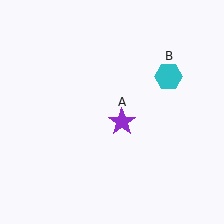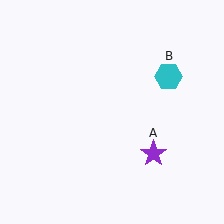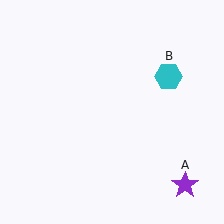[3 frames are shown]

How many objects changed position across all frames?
1 object changed position: purple star (object A).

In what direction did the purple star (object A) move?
The purple star (object A) moved down and to the right.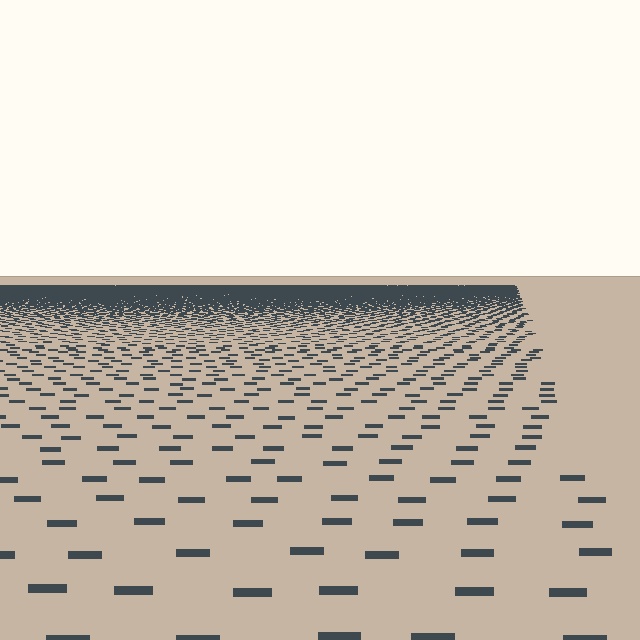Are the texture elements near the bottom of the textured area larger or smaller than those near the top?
Larger. Near the bottom, elements are closer to the viewer and appear at a bigger on-screen size.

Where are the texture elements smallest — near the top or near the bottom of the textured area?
Near the top.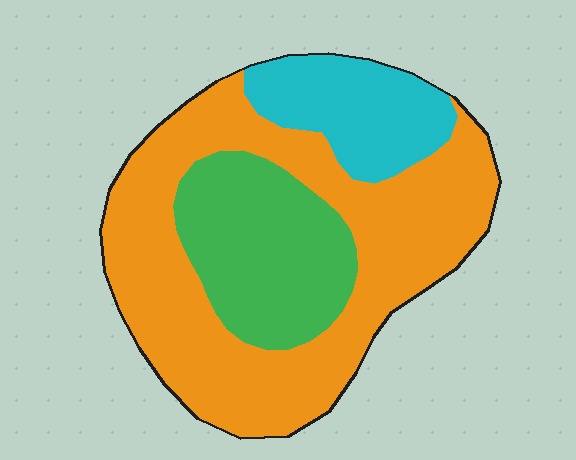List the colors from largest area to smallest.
From largest to smallest: orange, green, cyan.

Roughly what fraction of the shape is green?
Green takes up between a sixth and a third of the shape.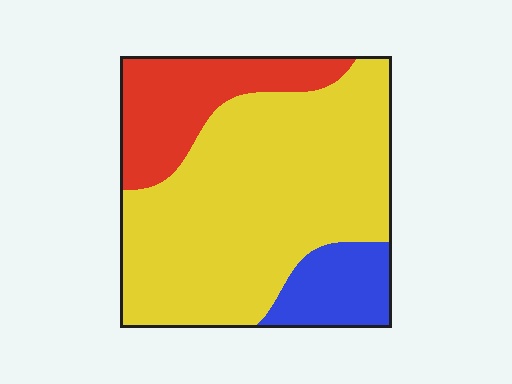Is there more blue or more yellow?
Yellow.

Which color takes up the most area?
Yellow, at roughly 65%.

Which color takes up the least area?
Blue, at roughly 10%.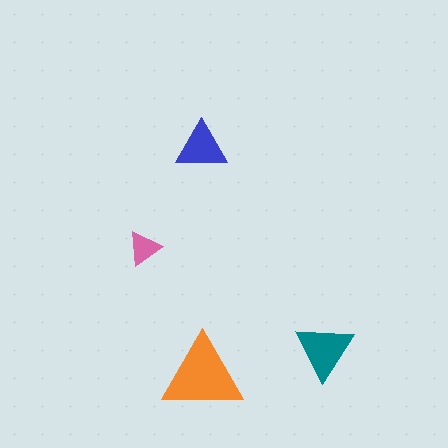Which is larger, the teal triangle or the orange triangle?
The orange one.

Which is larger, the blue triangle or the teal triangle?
The teal one.